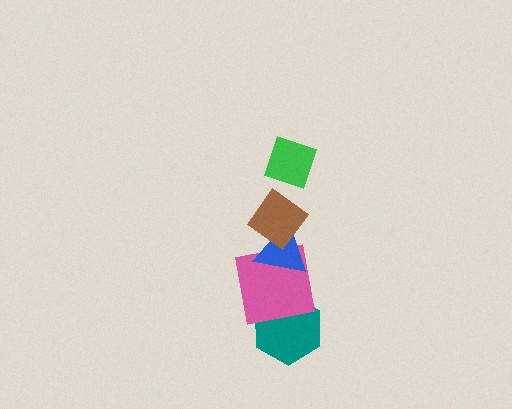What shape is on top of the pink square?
The blue triangle is on top of the pink square.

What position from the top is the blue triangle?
The blue triangle is 3rd from the top.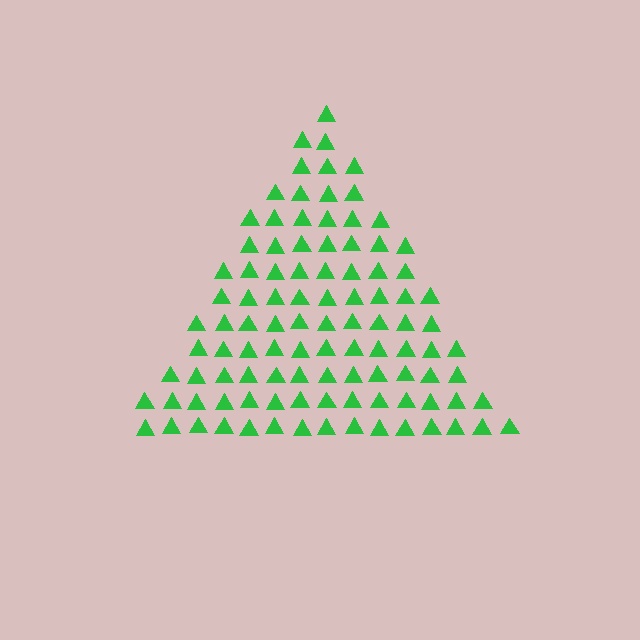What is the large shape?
The large shape is a triangle.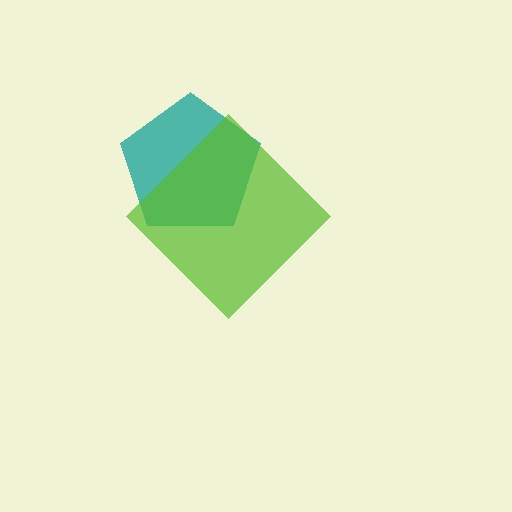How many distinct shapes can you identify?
There are 2 distinct shapes: a teal pentagon, a lime diamond.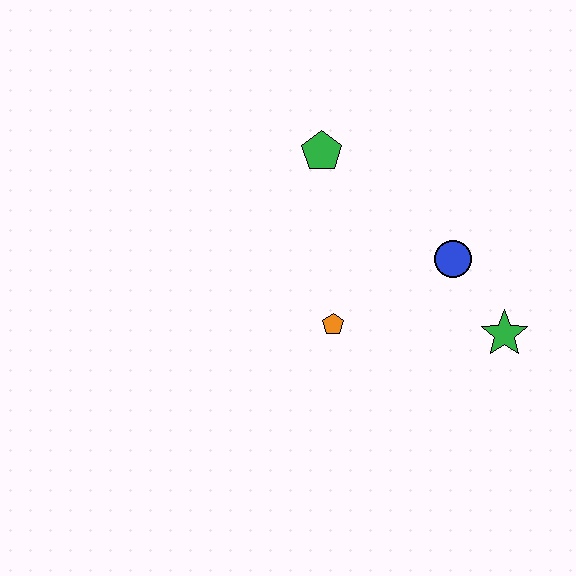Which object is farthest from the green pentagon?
The green star is farthest from the green pentagon.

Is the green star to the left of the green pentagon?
No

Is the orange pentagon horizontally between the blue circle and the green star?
No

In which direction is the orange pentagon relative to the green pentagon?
The orange pentagon is below the green pentagon.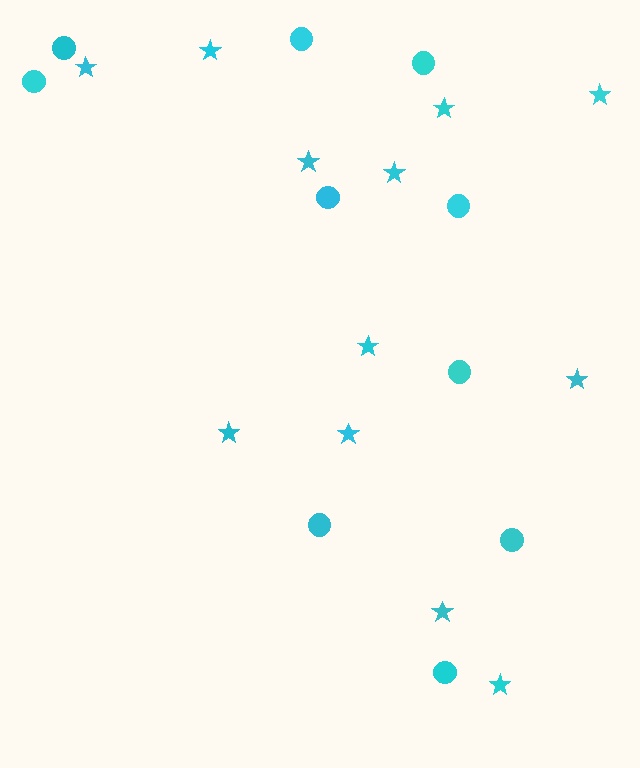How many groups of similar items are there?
There are 2 groups: one group of stars (12) and one group of circles (10).